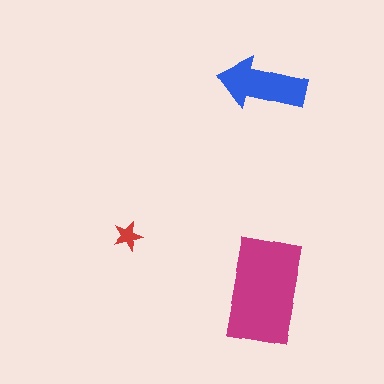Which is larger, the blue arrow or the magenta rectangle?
The magenta rectangle.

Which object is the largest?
The magenta rectangle.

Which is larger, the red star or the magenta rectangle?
The magenta rectangle.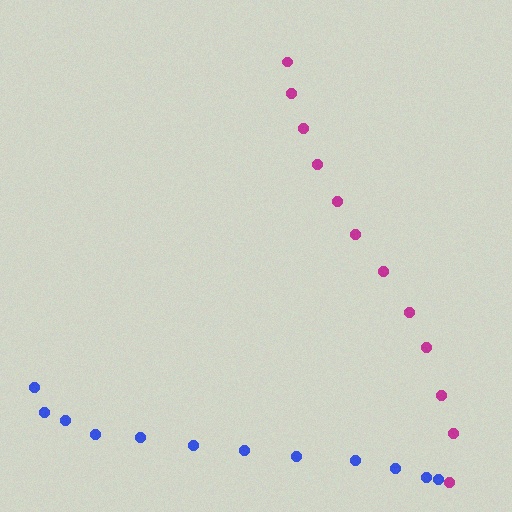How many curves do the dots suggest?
There are 2 distinct paths.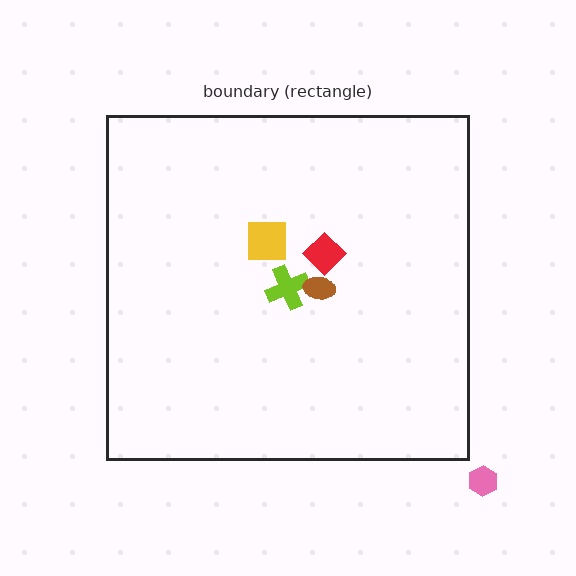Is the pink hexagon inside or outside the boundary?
Outside.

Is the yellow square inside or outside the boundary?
Inside.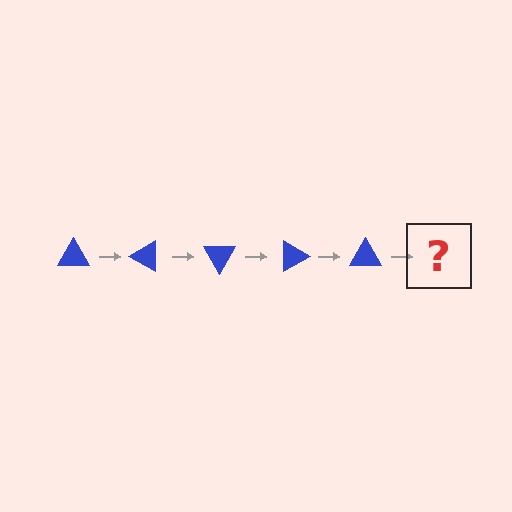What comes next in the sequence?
The next element should be a blue triangle rotated 150 degrees.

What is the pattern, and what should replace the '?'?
The pattern is that the triangle rotates 30 degrees each step. The '?' should be a blue triangle rotated 150 degrees.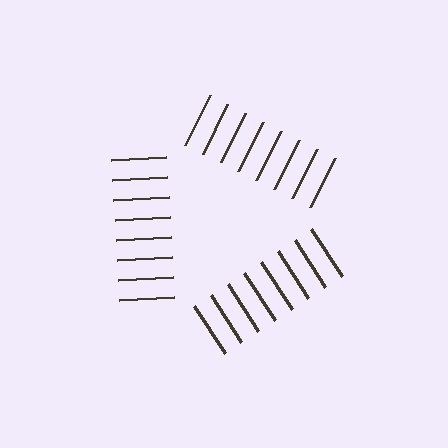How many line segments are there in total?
24 — 8 along each of the 3 edges.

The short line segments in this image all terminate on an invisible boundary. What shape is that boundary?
An illusory triangle — the line segments terminate on its edges but no continuous stroke is drawn.